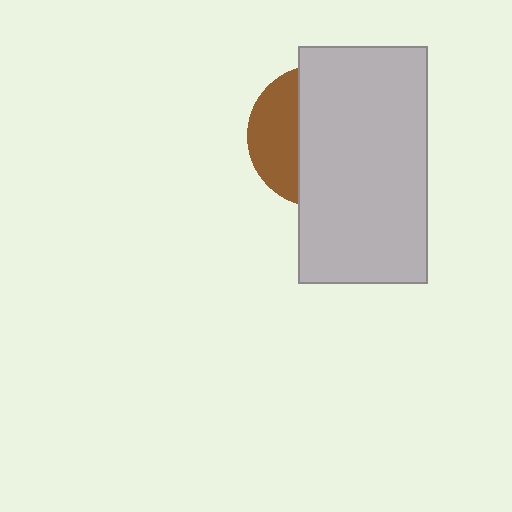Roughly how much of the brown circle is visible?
A small part of it is visible (roughly 32%).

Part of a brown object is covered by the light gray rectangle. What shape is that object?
It is a circle.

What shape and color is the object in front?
The object in front is a light gray rectangle.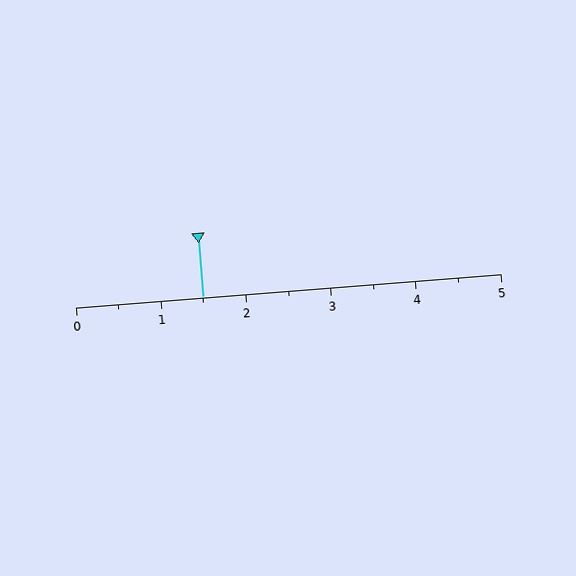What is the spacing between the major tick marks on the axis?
The major ticks are spaced 1 apart.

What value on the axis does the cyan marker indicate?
The marker indicates approximately 1.5.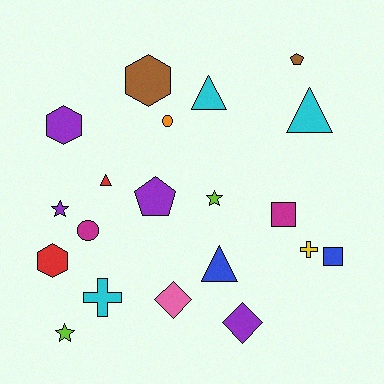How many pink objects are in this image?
There is 1 pink object.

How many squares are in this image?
There are 2 squares.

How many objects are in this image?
There are 20 objects.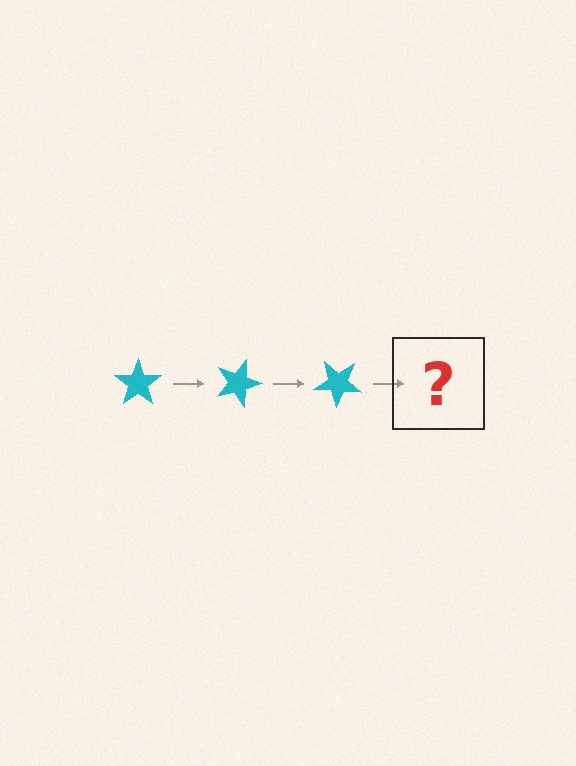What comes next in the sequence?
The next element should be a cyan star rotated 60 degrees.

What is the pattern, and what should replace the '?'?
The pattern is that the star rotates 20 degrees each step. The '?' should be a cyan star rotated 60 degrees.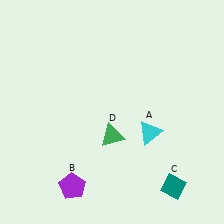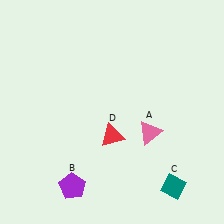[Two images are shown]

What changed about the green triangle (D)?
In Image 1, D is green. In Image 2, it changed to red.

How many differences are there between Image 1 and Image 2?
There are 2 differences between the two images.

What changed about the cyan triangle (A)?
In Image 1, A is cyan. In Image 2, it changed to pink.